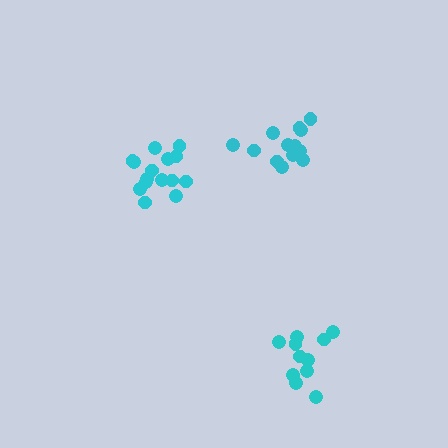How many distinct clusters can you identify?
There are 3 distinct clusters.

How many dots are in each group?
Group 1: 14 dots, Group 2: 15 dots, Group 3: 11 dots (40 total).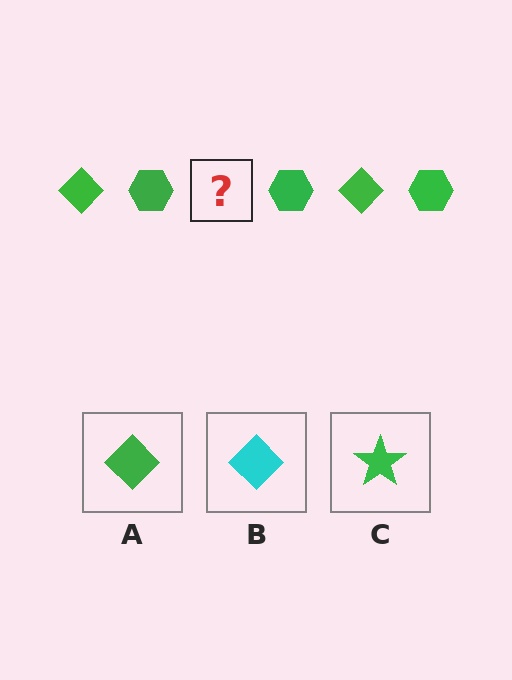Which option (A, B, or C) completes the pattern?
A.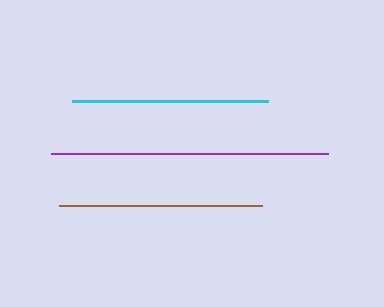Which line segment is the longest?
The purple line is the longest at approximately 277 pixels.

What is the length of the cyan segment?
The cyan segment is approximately 196 pixels long.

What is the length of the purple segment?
The purple segment is approximately 277 pixels long.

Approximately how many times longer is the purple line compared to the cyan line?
The purple line is approximately 1.4 times the length of the cyan line.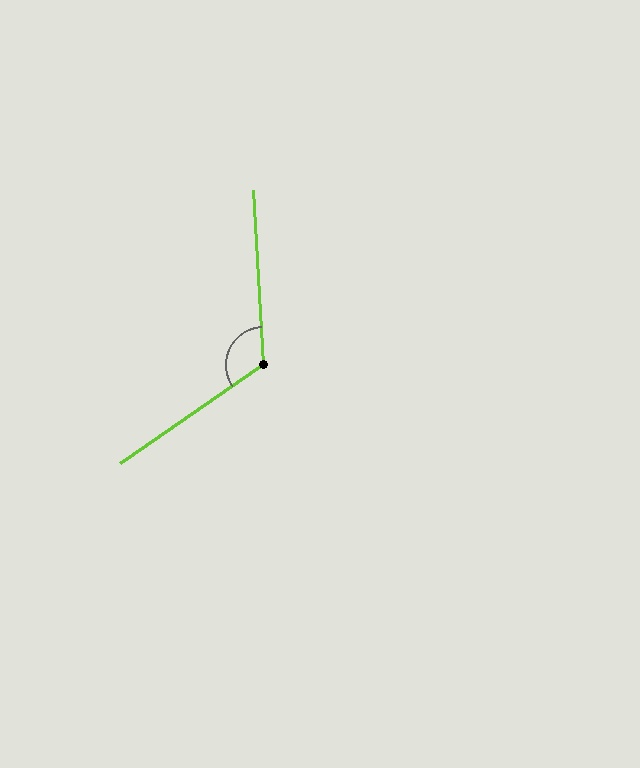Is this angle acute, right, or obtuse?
It is obtuse.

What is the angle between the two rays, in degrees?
Approximately 121 degrees.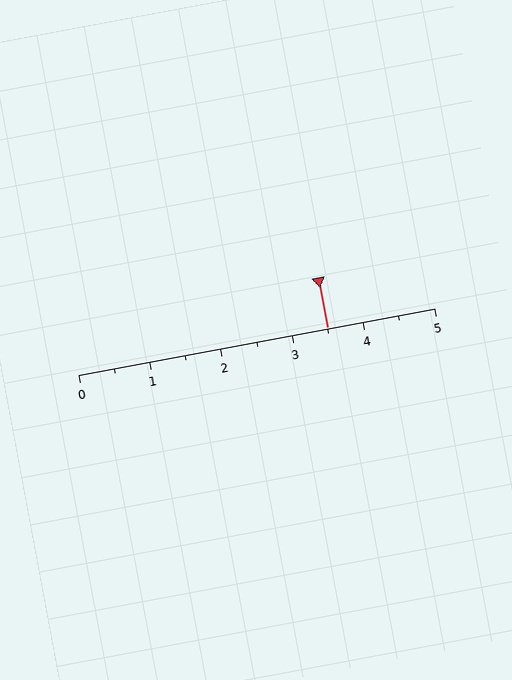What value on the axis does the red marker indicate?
The marker indicates approximately 3.5.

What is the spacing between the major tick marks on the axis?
The major ticks are spaced 1 apart.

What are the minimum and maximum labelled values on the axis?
The axis runs from 0 to 5.